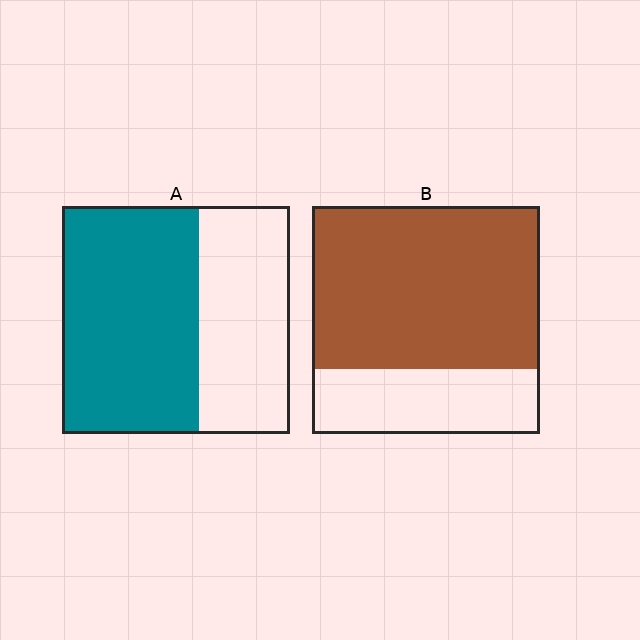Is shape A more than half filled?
Yes.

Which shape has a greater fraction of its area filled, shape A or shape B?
Shape B.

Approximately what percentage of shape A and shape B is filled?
A is approximately 60% and B is approximately 70%.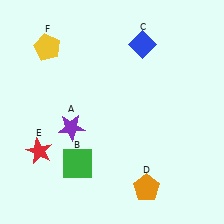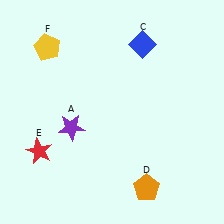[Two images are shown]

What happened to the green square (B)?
The green square (B) was removed in Image 2. It was in the bottom-left area of Image 1.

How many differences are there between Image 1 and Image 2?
There is 1 difference between the two images.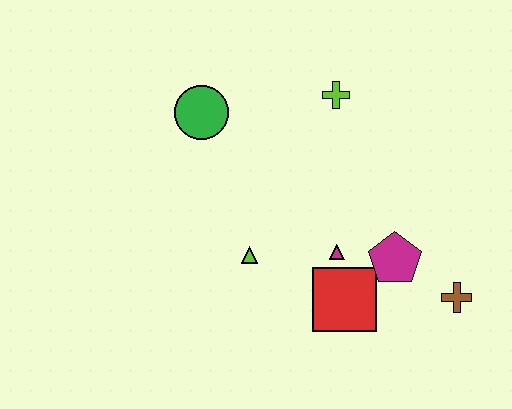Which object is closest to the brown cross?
The magenta pentagon is closest to the brown cross.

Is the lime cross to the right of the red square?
No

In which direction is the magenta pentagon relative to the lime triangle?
The magenta pentagon is to the right of the lime triangle.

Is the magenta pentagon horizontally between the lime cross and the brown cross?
Yes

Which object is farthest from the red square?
The green circle is farthest from the red square.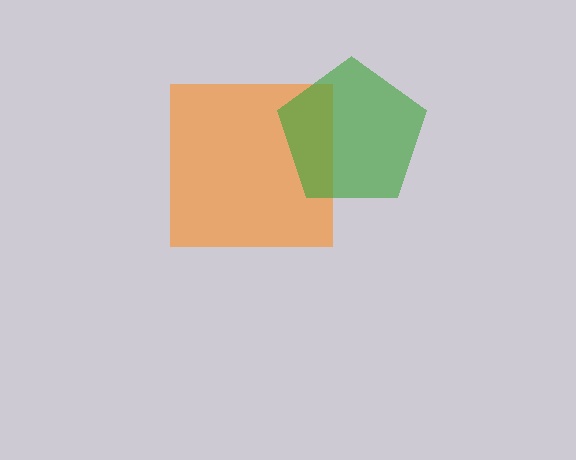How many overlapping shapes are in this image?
There are 2 overlapping shapes in the image.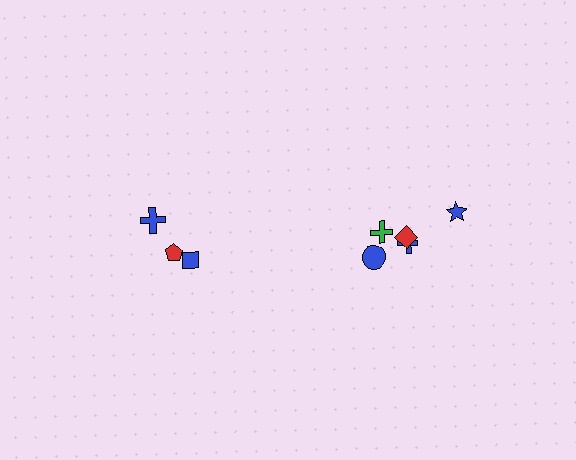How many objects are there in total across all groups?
There are 8 objects.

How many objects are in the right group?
There are 5 objects.